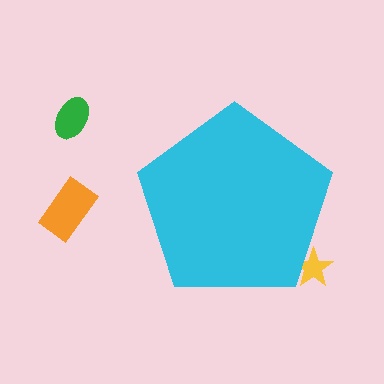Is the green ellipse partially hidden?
No, the green ellipse is fully visible.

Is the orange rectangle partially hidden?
No, the orange rectangle is fully visible.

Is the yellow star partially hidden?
Yes, the yellow star is partially hidden behind the cyan pentagon.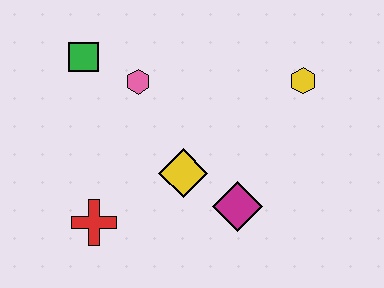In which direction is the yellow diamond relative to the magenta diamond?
The yellow diamond is to the left of the magenta diamond.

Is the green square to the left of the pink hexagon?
Yes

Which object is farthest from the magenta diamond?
The green square is farthest from the magenta diamond.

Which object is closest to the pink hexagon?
The green square is closest to the pink hexagon.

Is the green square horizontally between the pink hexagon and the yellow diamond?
No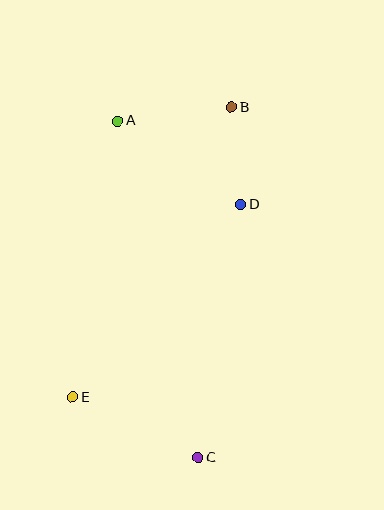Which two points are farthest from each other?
Points B and C are farthest from each other.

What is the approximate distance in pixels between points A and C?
The distance between A and C is approximately 346 pixels.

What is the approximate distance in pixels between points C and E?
The distance between C and E is approximately 139 pixels.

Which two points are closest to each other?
Points B and D are closest to each other.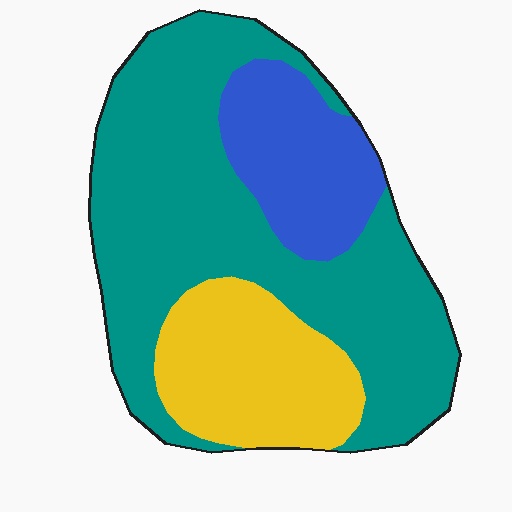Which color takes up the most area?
Teal, at roughly 60%.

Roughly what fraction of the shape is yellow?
Yellow takes up less than a quarter of the shape.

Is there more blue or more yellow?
Yellow.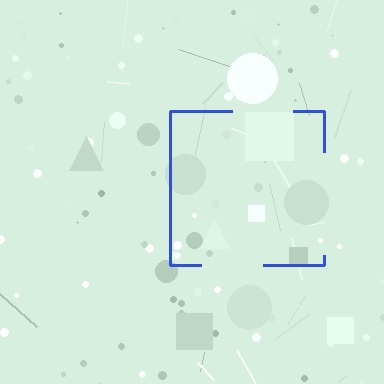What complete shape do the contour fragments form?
The contour fragments form a square.